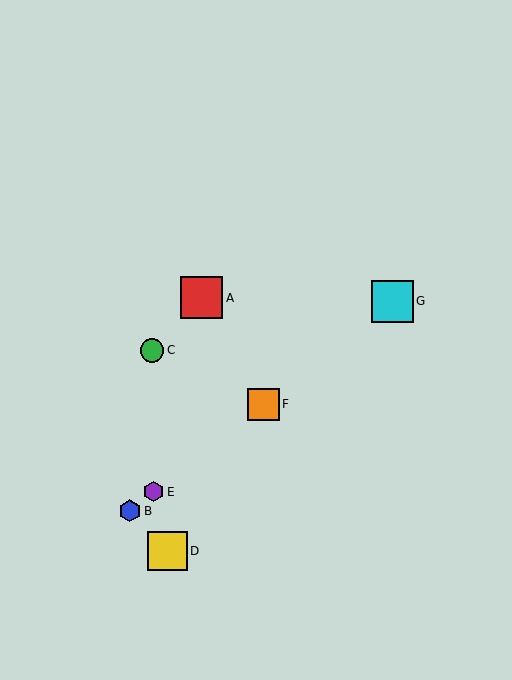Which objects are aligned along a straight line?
Objects B, E, F, G are aligned along a straight line.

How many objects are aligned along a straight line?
4 objects (B, E, F, G) are aligned along a straight line.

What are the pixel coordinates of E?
Object E is at (154, 492).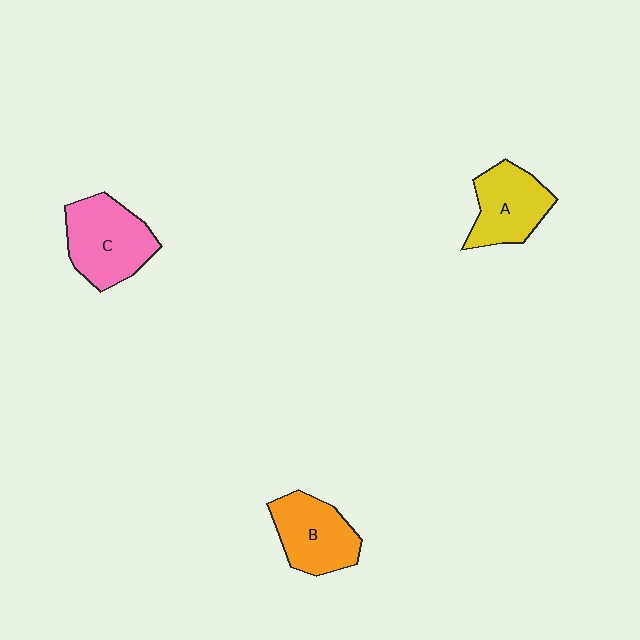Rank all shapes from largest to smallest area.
From largest to smallest: C (pink), B (orange), A (yellow).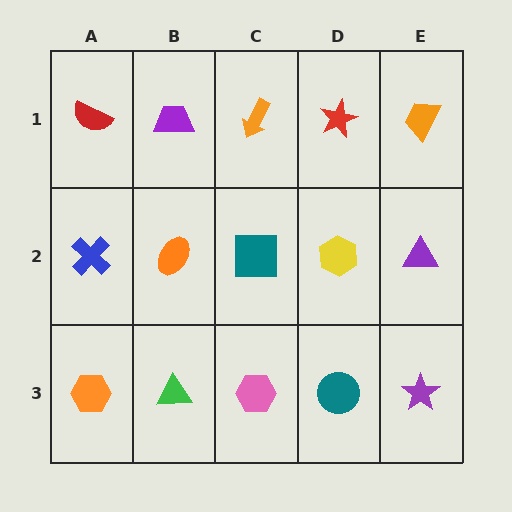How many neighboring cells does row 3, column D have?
3.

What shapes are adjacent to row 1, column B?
An orange ellipse (row 2, column B), a red semicircle (row 1, column A), an orange arrow (row 1, column C).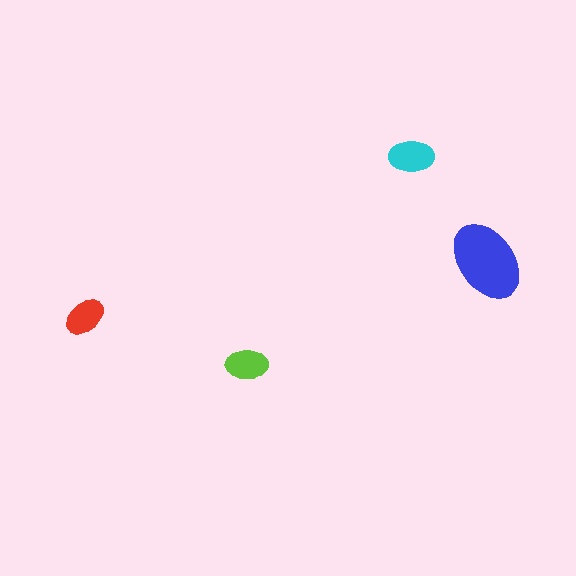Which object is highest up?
The cyan ellipse is topmost.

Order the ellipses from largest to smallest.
the blue one, the cyan one, the lime one, the red one.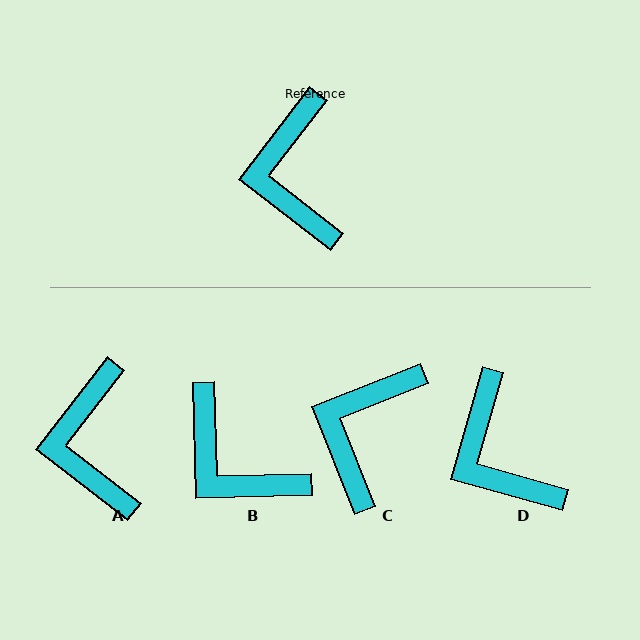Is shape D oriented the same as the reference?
No, it is off by about 22 degrees.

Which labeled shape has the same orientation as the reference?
A.